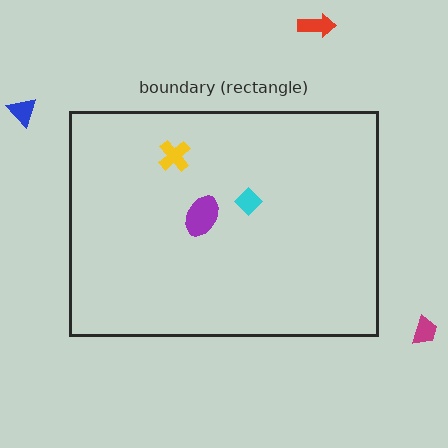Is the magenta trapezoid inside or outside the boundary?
Outside.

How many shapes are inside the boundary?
3 inside, 3 outside.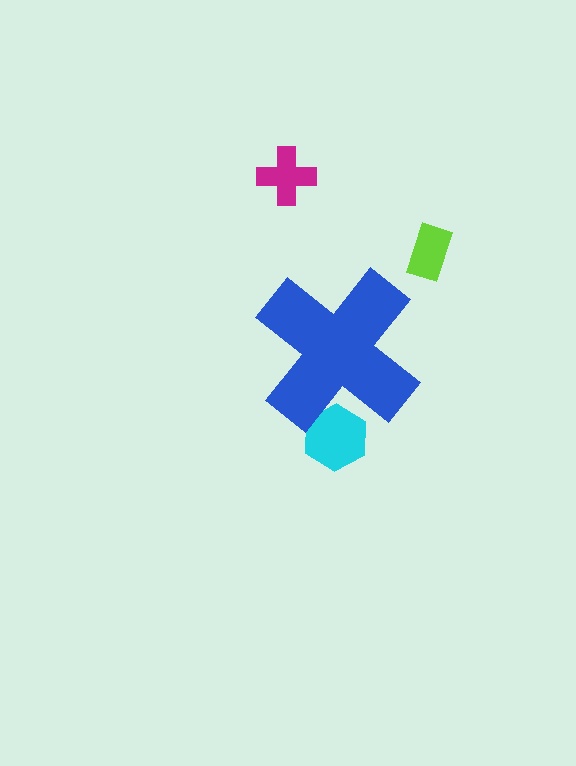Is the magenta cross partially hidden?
No, the magenta cross is fully visible.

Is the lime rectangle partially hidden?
No, the lime rectangle is fully visible.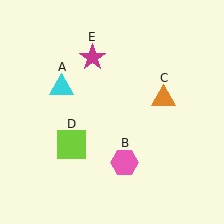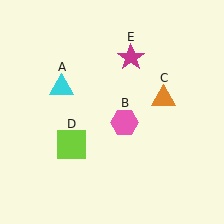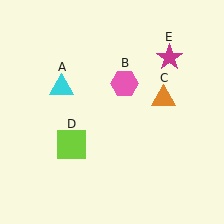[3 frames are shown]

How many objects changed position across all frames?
2 objects changed position: pink hexagon (object B), magenta star (object E).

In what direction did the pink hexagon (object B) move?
The pink hexagon (object B) moved up.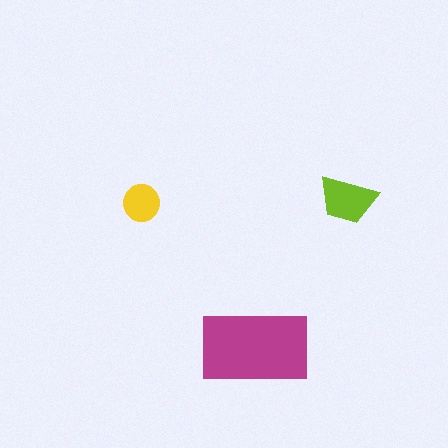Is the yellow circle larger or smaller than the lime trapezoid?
Smaller.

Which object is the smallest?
The yellow circle.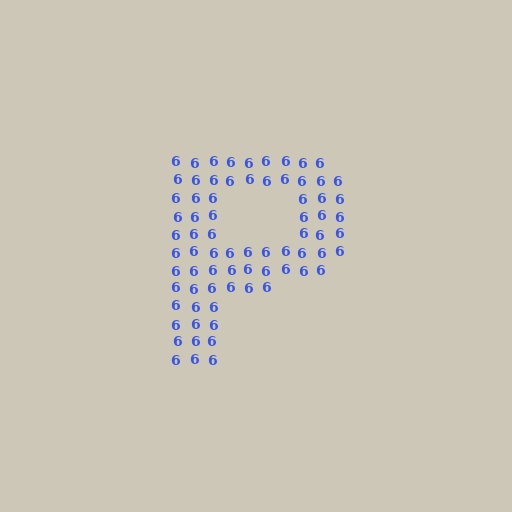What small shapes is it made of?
It is made of small digit 6's.